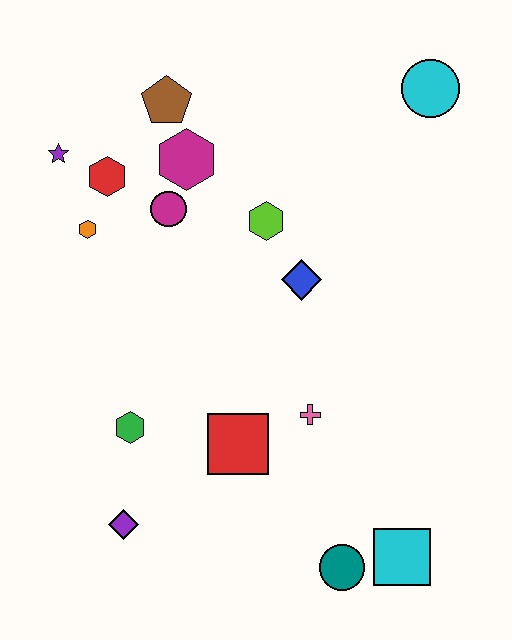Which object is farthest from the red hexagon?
The cyan square is farthest from the red hexagon.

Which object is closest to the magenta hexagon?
The magenta circle is closest to the magenta hexagon.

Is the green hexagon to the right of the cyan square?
No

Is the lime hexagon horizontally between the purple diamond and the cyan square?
Yes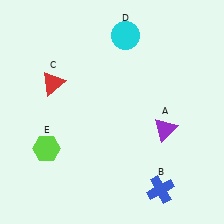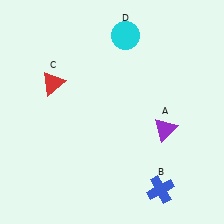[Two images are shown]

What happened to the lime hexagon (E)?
The lime hexagon (E) was removed in Image 2. It was in the bottom-left area of Image 1.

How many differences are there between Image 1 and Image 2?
There is 1 difference between the two images.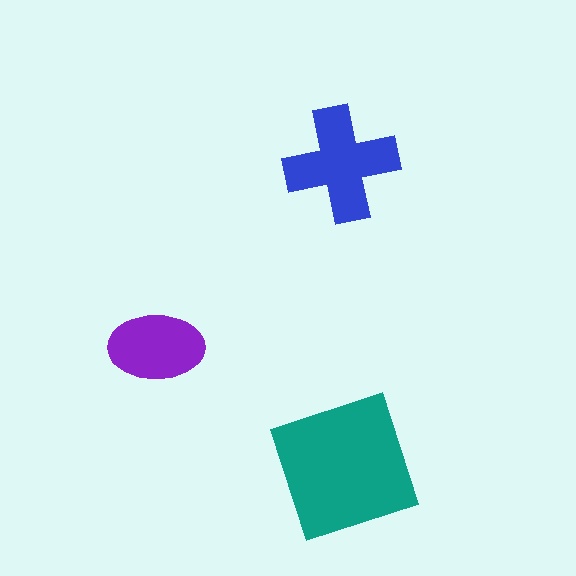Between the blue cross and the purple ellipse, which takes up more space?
The blue cross.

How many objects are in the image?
There are 3 objects in the image.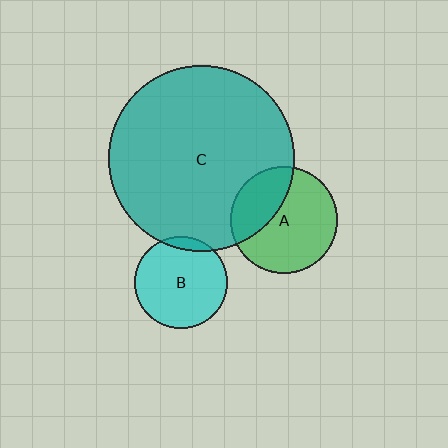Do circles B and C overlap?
Yes.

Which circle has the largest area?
Circle C (teal).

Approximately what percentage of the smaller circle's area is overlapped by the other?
Approximately 10%.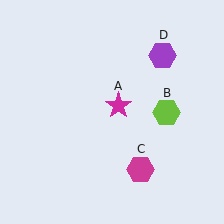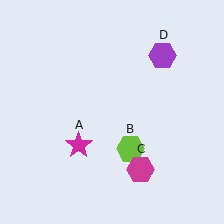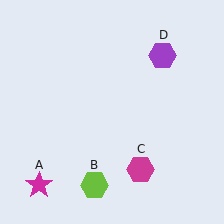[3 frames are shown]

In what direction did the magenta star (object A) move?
The magenta star (object A) moved down and to the left.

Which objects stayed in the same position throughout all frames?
Magenta hexagon (object C) and purple hexagon (object D) remained stationary.